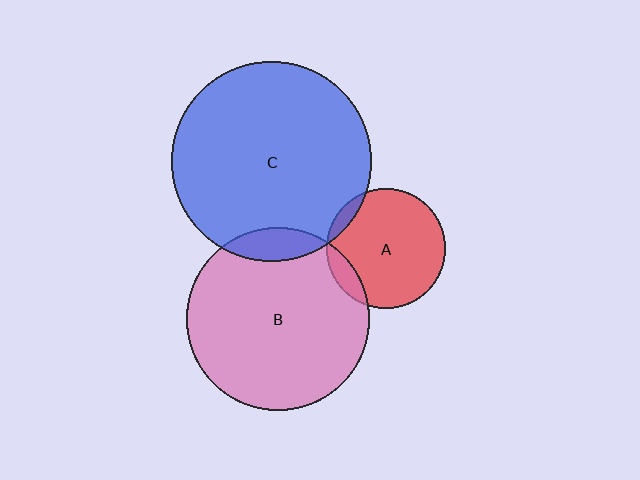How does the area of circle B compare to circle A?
Approximately 2.3 times.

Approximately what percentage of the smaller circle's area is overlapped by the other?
Approximately 5%.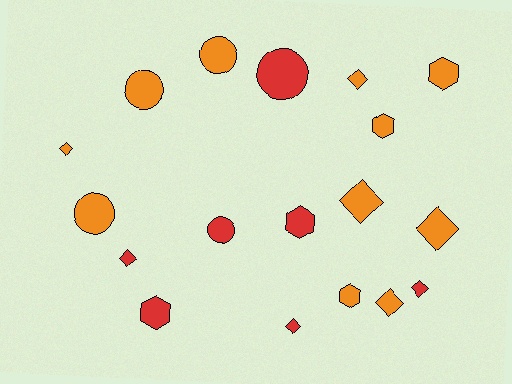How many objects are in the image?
There are 18 objects.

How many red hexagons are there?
There are 2 red hexagons.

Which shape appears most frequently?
Diamond, with 8 objects.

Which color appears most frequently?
Orange, with 11 objects.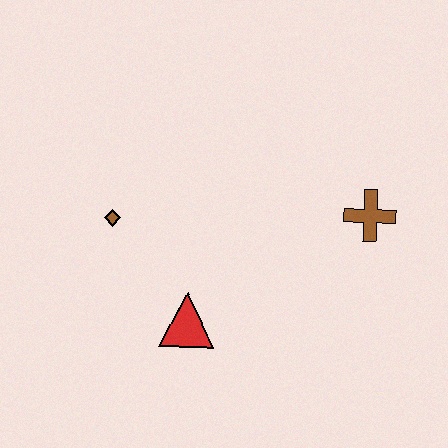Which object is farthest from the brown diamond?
The brown cross is farthest from the brown diamond.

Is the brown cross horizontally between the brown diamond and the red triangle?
No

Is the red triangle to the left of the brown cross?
Yes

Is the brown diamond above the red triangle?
Yes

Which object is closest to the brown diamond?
The red triangle is closest to the brown diamond.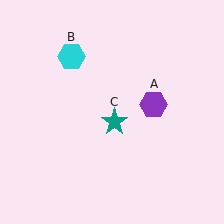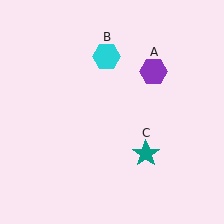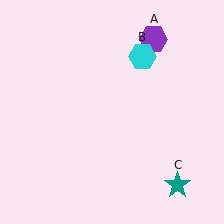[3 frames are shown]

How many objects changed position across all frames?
3 objects changed position: purple hexagon (object A), cyan hexagon (object B), teal star (object C).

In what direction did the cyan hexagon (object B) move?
The cyan hexagon (object B) moved right.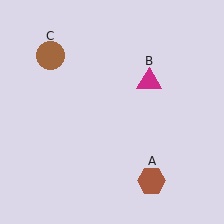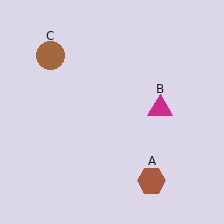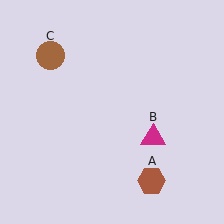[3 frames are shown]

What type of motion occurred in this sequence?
The magenta triangle (object B) rotated clockwise around the center of the scene.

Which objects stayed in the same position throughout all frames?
Brown hexagon (object A) and brown circle (object C) remained stationary.